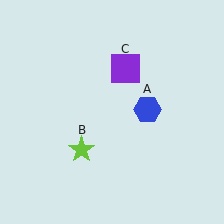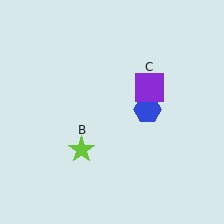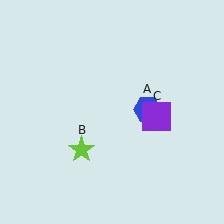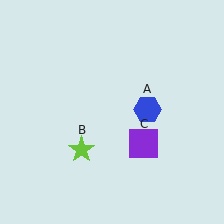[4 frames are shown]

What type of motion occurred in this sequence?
The purple square (object C) rotated clockwise around the center of the scene.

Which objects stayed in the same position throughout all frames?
Blue hexagon (object A) and lime star (object B) remained stationary.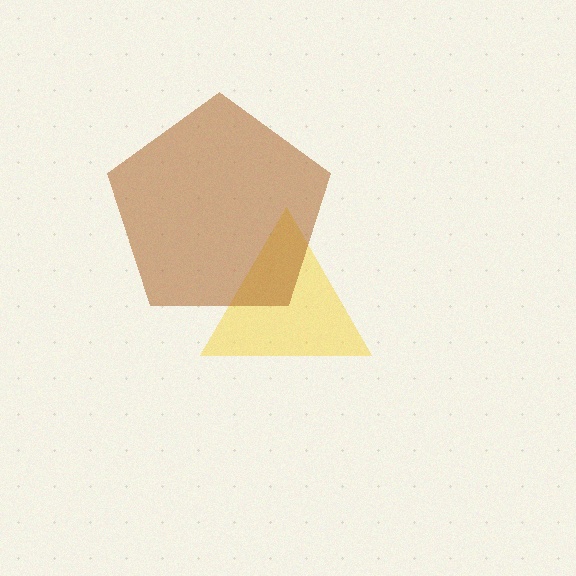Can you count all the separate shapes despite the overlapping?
Yes, there are 2 separate shapes.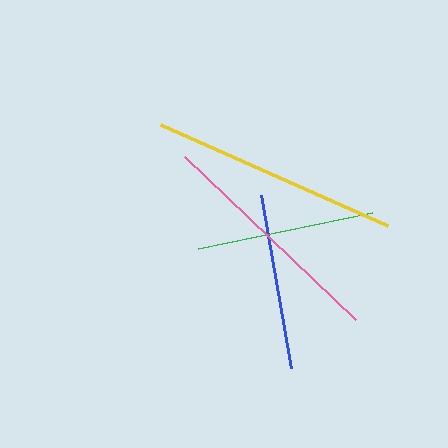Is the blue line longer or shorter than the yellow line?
The yellow line is longer than the blue line.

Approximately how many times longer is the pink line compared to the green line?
The pink line is approximately 1.3 times the length of the green line.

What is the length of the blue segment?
The blue segment is approximately 175 pixels long.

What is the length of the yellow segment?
The yellow segment is approximately 248 pixels long.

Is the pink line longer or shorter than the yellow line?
The yellow line is longer than the pink line.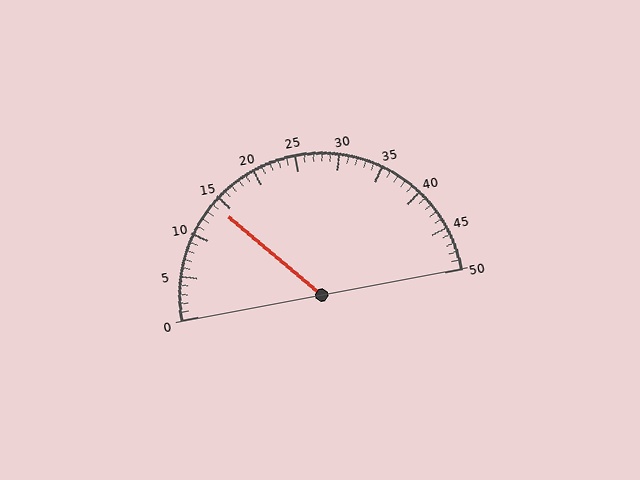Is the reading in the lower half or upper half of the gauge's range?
The reading is in the lower half of the range (0 to 50).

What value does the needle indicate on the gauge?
The needle indicates approximately 14.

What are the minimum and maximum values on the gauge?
The gauge ranges from 0 to 50.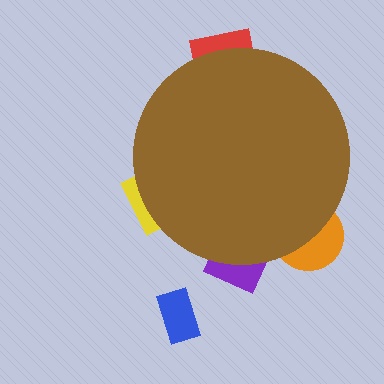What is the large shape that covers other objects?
A brown circle.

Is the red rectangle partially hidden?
Yes, the red rectangle is partially hidden behind the brown circle.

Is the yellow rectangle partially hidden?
Yes, the yellow rectangle is partially hidden behind the brown circle.